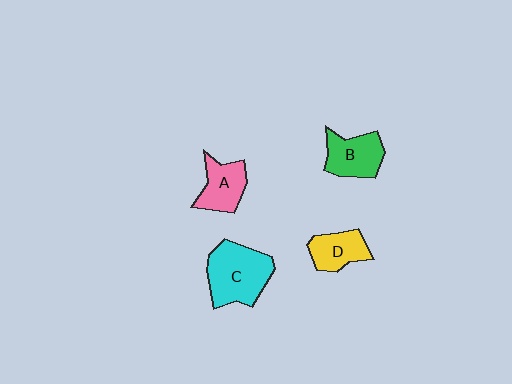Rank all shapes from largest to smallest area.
From largest to smallest: C (cyan), B (green), A (pink), D (yellow).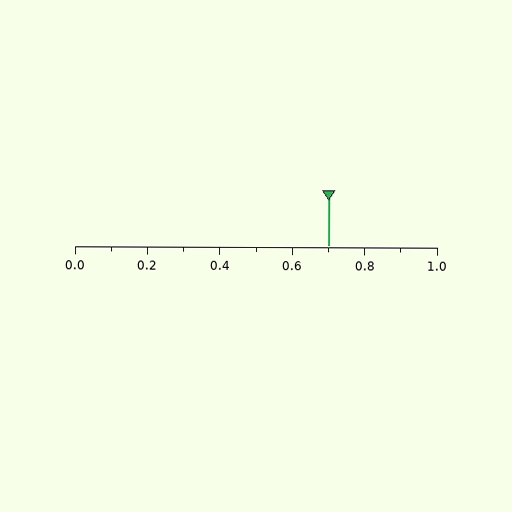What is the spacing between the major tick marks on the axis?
The major ticks are spaced 0.2 apart.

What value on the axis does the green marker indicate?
The marker indicates approximately 0.7.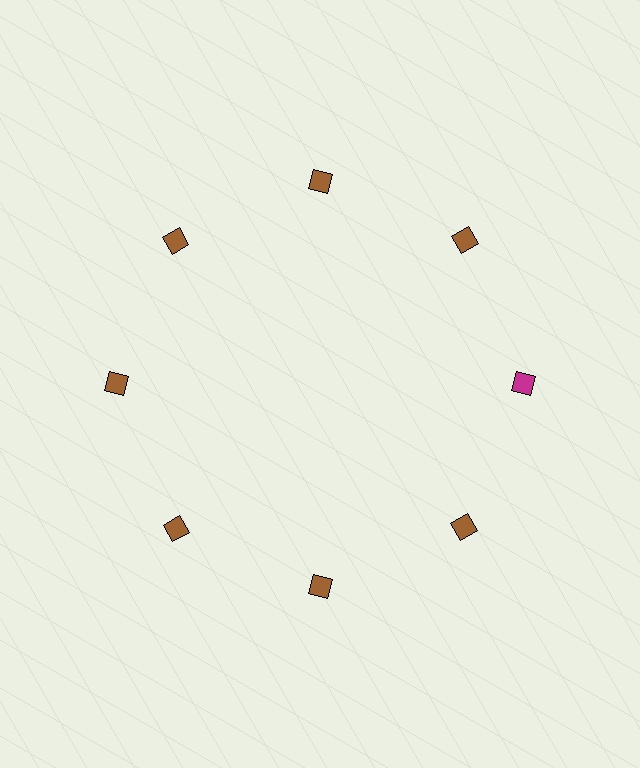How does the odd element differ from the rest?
It has a different color: magenta instead of brown.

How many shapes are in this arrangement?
There are 8 shapes arranged in a ring pattern.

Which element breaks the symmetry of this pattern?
The magenta square at roughly the 3 o'clock position breaks the symmetry. All other shapes are brown squares.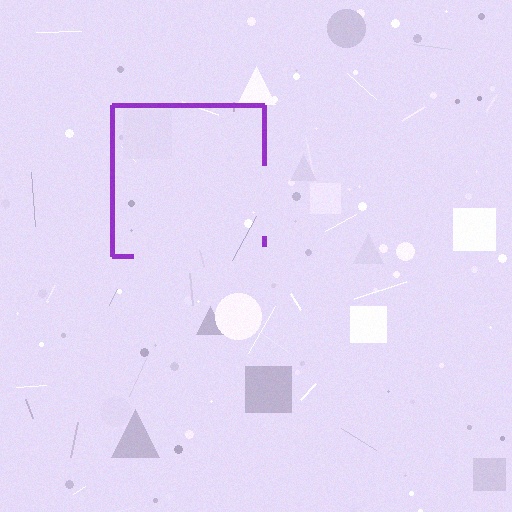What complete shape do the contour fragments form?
The contour fragments form a square.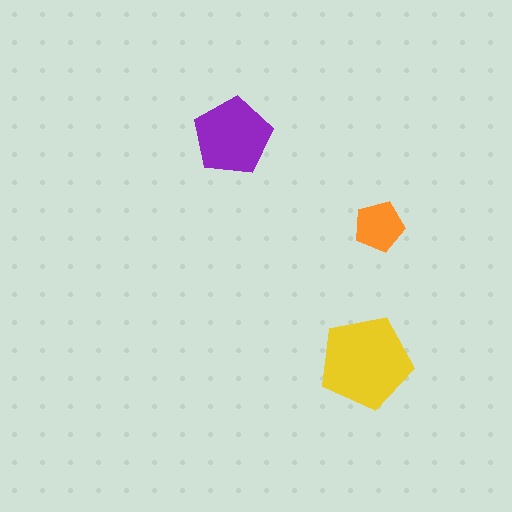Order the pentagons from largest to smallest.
the yellow one, the purple one, the orange one.